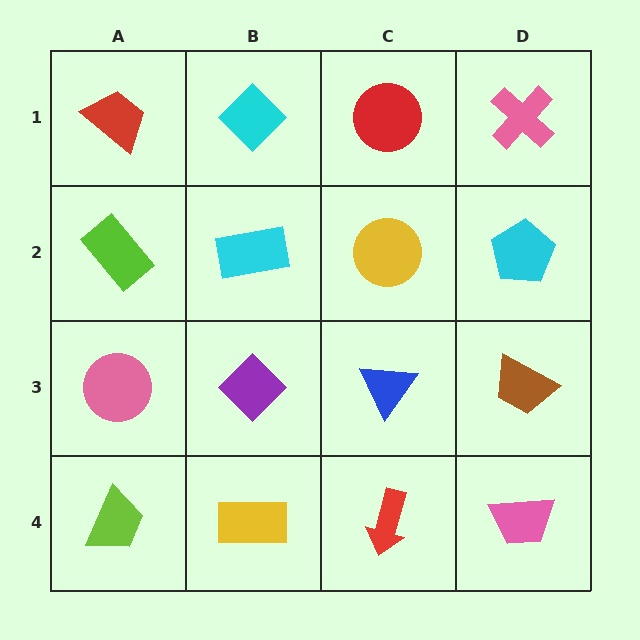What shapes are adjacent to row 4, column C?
A blue triangle (row 3, column C), a yellow rectangle (row 4, column B), a pink trapezoid (row 4, column D).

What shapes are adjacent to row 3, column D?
A cyan pentagon (row 2, column D), a pink trapezoid (row 4, column D), a blue triangle (row 3, column C).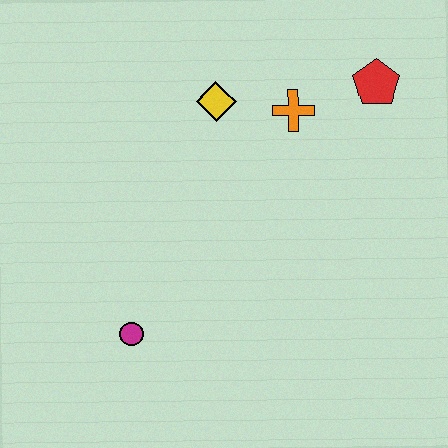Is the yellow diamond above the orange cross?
Yes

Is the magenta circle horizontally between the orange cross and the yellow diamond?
No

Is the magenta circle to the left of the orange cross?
Yes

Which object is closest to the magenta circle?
The yellow diamond is closest to the magenta circle.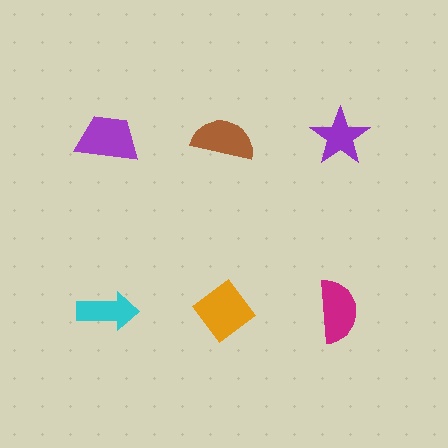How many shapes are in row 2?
3 shapes.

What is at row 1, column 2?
A brown semicircle.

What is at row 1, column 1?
A purple trapezoid.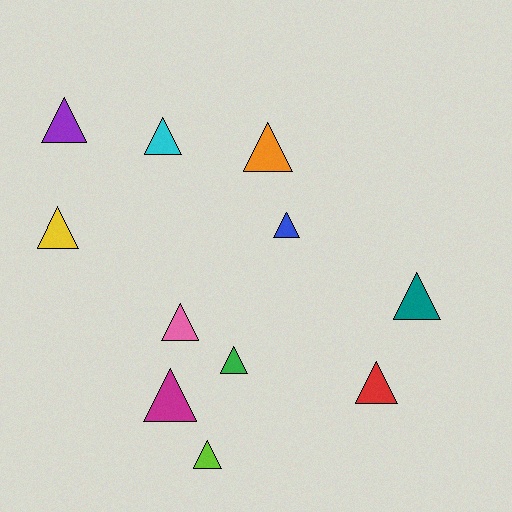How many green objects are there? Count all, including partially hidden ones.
There is 1 green object.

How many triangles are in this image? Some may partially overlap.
There are 11 triangles.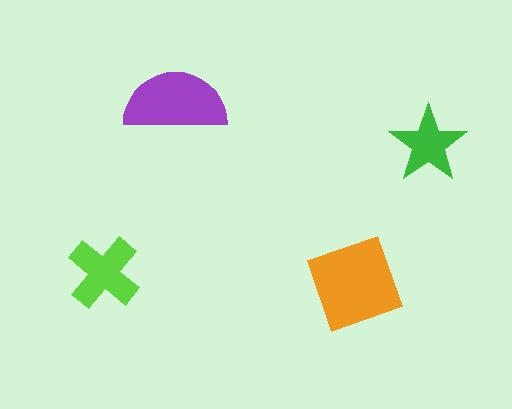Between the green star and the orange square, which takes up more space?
The orange square.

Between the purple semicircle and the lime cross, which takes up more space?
The purple semicircle.